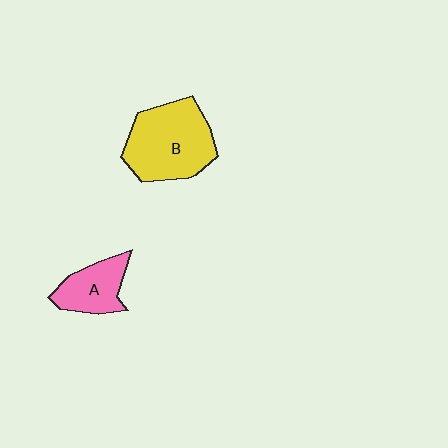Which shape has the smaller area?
Shape A (pink).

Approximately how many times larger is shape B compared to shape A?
Approximately 1.8 times.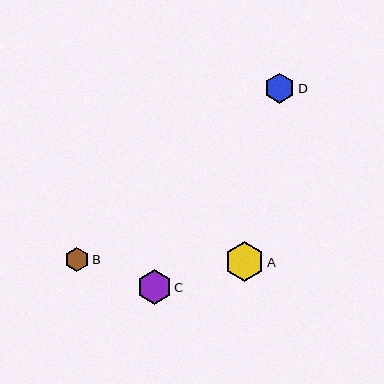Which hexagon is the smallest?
Hexagon B is the smallest with a size of approximately 24 pixels.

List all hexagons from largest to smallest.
From largest to smallest: A, C, D, B.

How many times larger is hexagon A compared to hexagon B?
Hexagon A is approximately 1.6 times the size of hexagon B.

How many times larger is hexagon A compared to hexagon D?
Hexagon A is approximately 1.3 times the size of hexagon D.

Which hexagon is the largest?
Hexagon A is the largest with a size of approximately 39 pixels.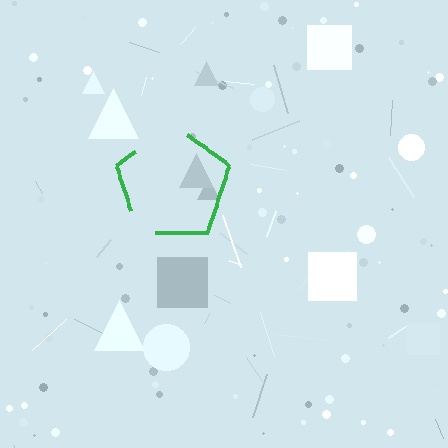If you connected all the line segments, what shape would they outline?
They would outline a pentagon.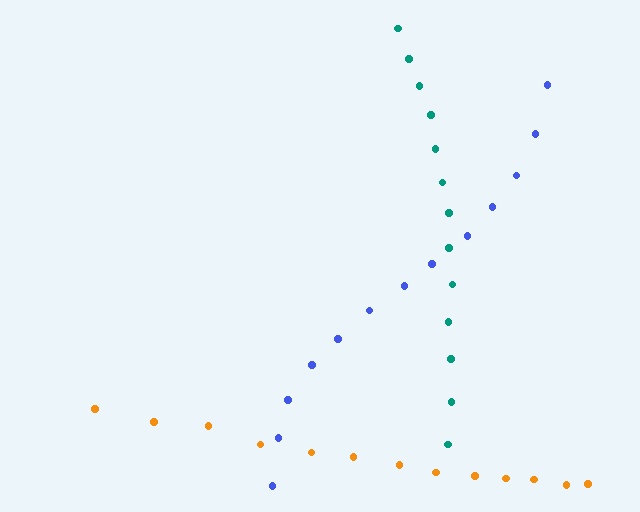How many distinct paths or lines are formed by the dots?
There are 3 distinct paths.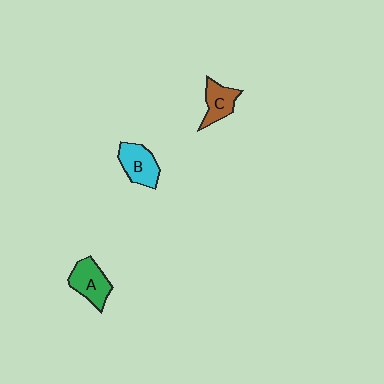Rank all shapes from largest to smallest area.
From largest to smallest: A (green), B (cyan), C (brown).